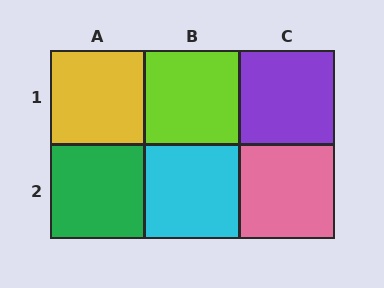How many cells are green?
1 cell is green.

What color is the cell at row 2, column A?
Green.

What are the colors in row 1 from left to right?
Yellow, lime, purple.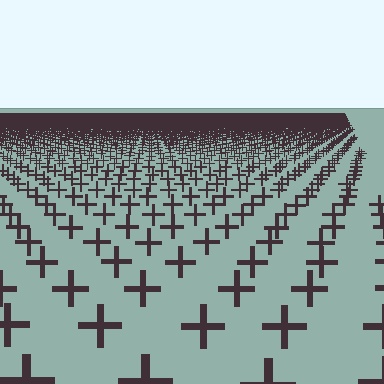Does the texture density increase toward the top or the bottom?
Density increases toward the top.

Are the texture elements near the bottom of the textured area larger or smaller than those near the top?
Larger. Near the bottom, elements are closer to the viewer and appear at a bigger on-screen size.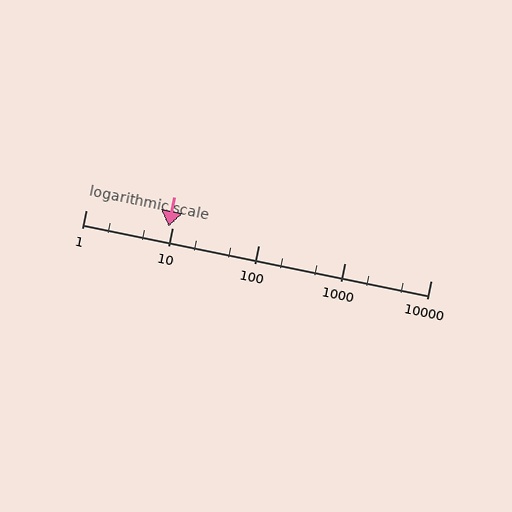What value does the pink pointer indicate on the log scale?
The pointer indicates approximately 9.1.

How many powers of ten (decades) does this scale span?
The scale spans 4 decades, from 1 to 10000.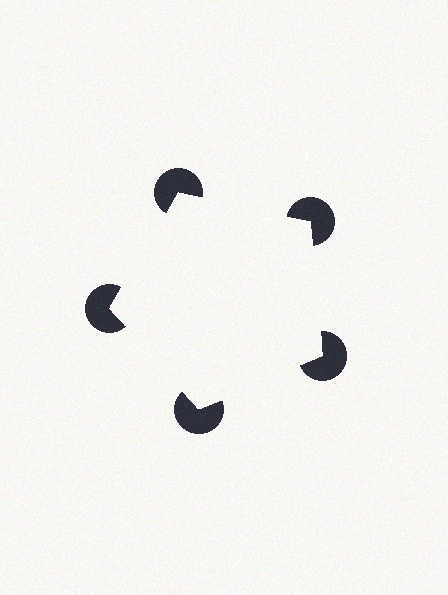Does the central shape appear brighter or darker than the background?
It typically appears slightly brighter than the background, even though no actual brightness change is drawn.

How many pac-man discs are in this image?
There are 5 — one at each vertex of the illusory pentagon.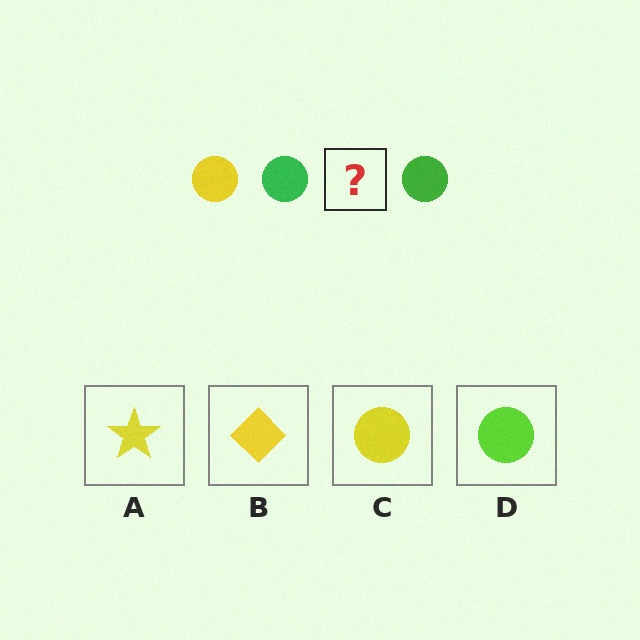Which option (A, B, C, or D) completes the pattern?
C.